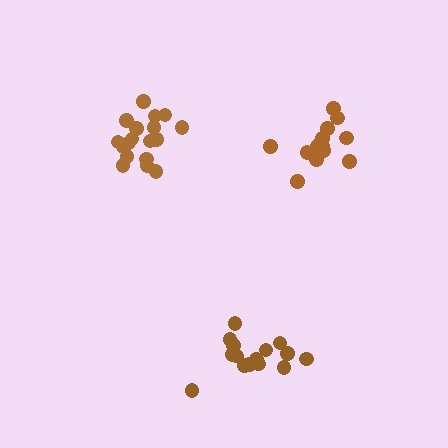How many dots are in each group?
Group 1: 15 dots, Group 2: 14 dots, Group 3: 18 dots (47 total).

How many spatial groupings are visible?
There are 3 spatial groupings.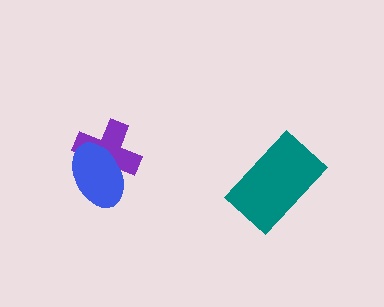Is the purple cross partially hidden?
Yes, it is partially covered by another shape.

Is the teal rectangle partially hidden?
No, no other shape covers it.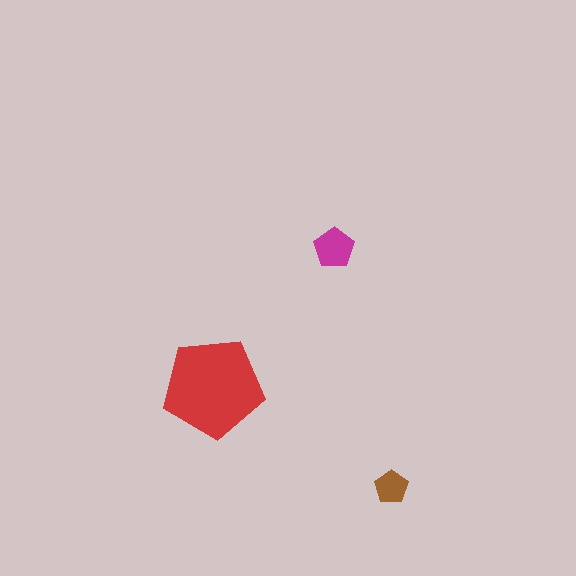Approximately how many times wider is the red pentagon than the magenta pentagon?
About 2.5 times wider.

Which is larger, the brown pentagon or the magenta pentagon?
The magenta one.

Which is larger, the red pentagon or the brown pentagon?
The red one.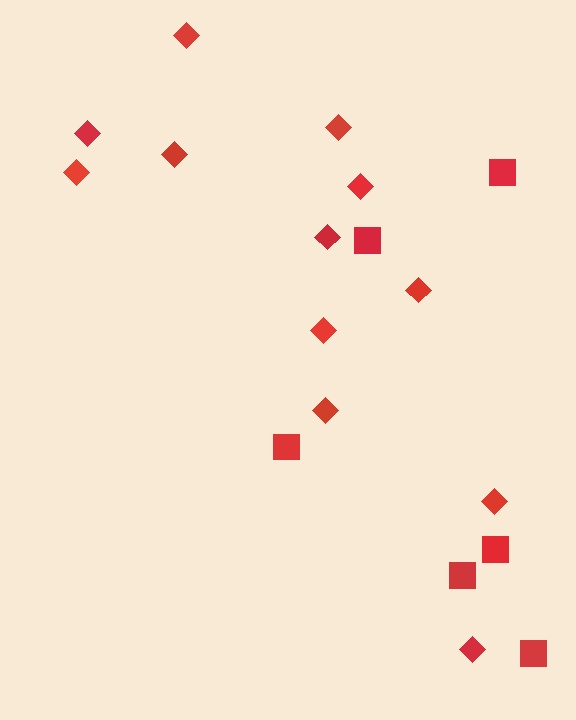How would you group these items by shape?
There are 2 groups: one group of diamonds (12) and one group of squares (6).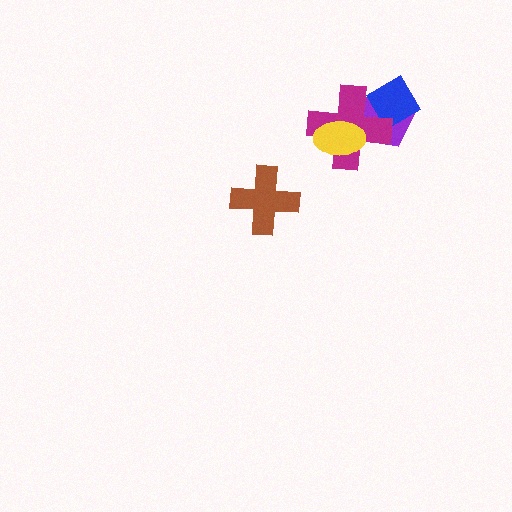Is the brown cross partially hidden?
No, no other shape covers it.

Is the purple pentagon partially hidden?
Yes, it is partially covered by another shape.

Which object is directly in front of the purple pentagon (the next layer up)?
The blue diamond is directly in front of the purple pentagon.